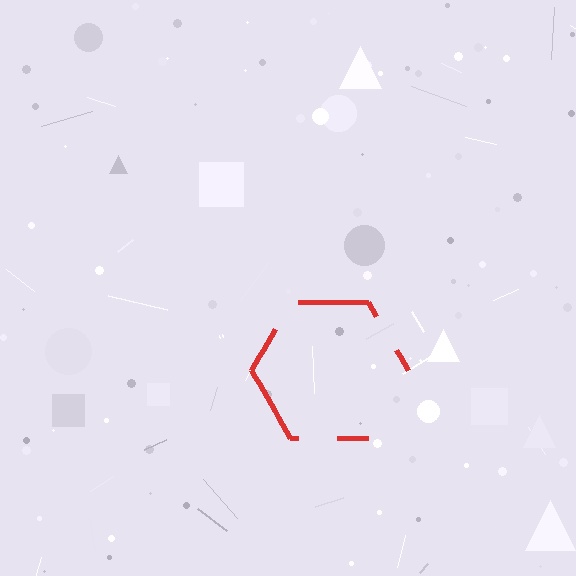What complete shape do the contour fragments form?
The contour fragments form a hexagon.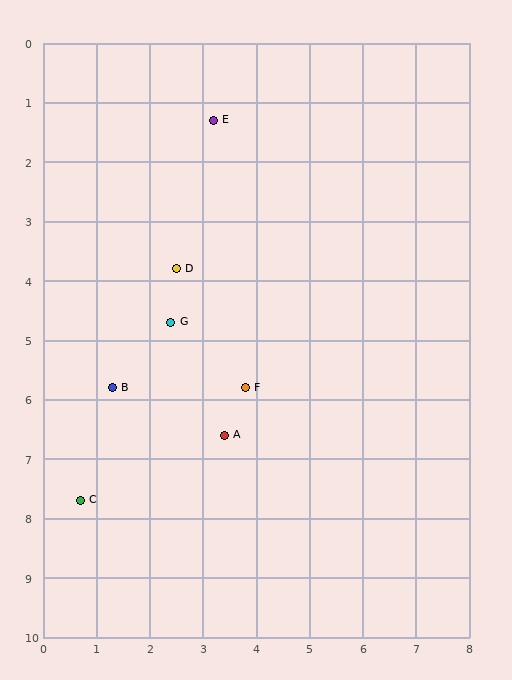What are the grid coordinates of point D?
Point D is at approximately (2.5, 3.8).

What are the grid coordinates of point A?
Point A is at approximately (3.4, 6.6).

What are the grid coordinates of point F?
Point F is at approximately (3.8, 5.8).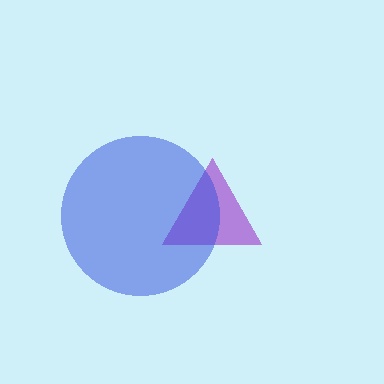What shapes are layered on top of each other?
The layered shapes are: a purple triangle, a blue circle.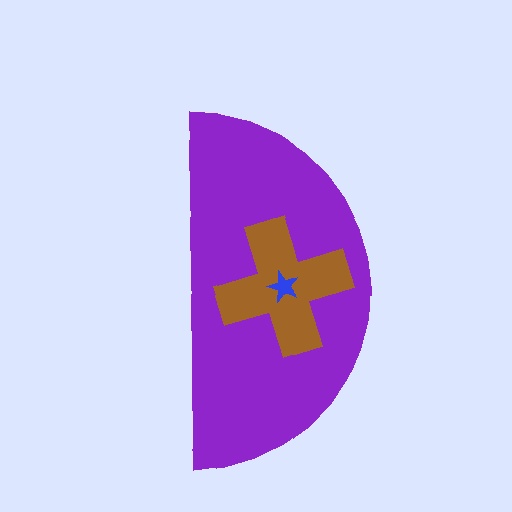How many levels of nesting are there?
3.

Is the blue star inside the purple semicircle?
Yes.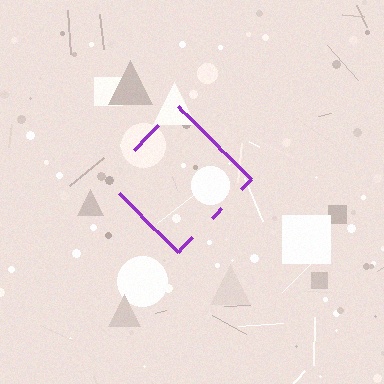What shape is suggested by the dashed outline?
The dashed outline suggests a diamond.